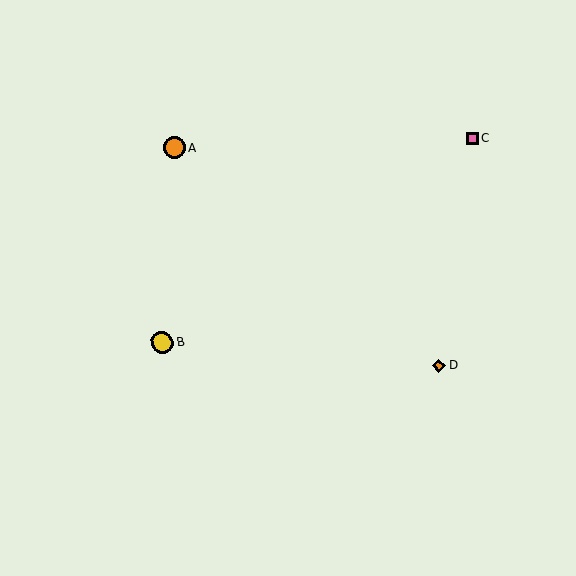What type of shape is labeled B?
Shape B is a yellow circle.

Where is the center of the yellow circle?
The center of the yellow circle is at (162, 342).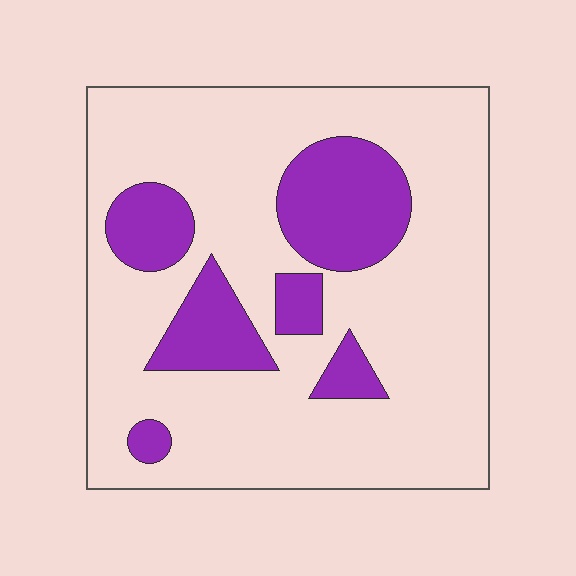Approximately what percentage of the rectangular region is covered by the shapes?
Approximately 20%.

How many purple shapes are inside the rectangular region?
6.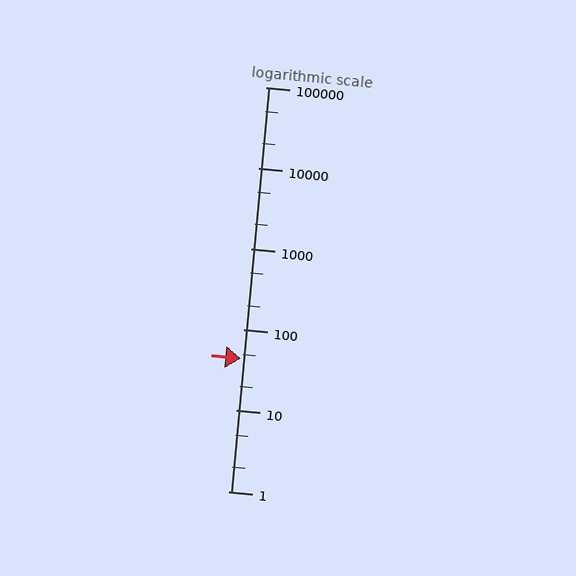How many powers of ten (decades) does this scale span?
The scale spans 5 decades, from 1 to 100000.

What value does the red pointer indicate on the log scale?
The pointer indicates approximately 44.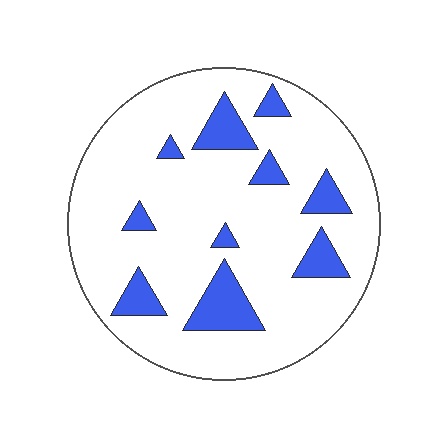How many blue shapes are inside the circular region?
10.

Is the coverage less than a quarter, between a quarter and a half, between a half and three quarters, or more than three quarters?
Less than a quarter.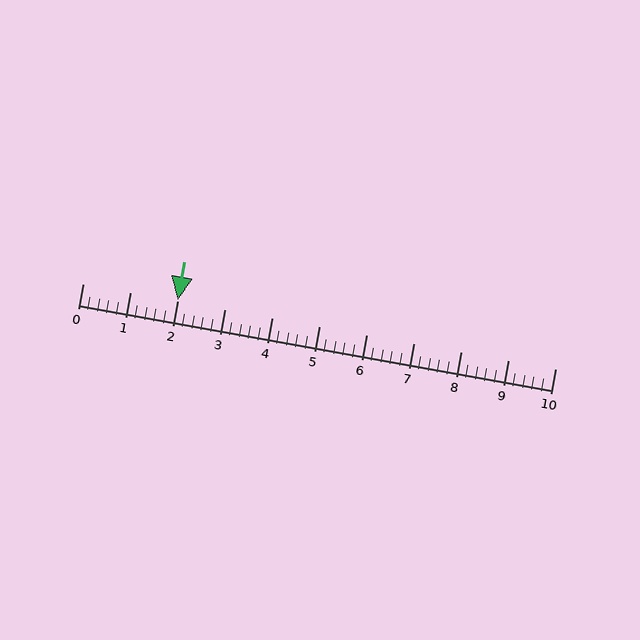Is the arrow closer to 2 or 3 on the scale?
The arrow is closer to 2.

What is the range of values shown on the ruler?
The ruler shows values from 0 to 10.